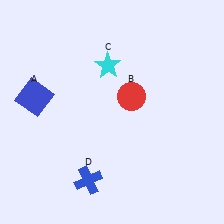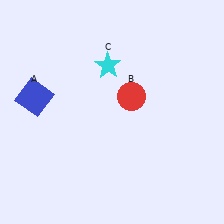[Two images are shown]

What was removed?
The blue cross (D) was removed in Image 2.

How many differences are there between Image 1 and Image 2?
There is 1 difference between the two images.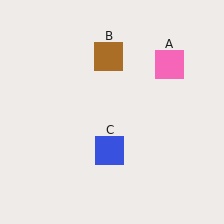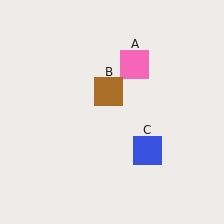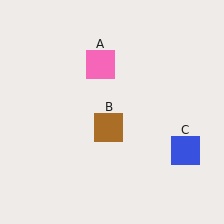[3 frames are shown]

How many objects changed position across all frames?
3 objects changed position: pink square (object A), brown square (object B), blue square (object C).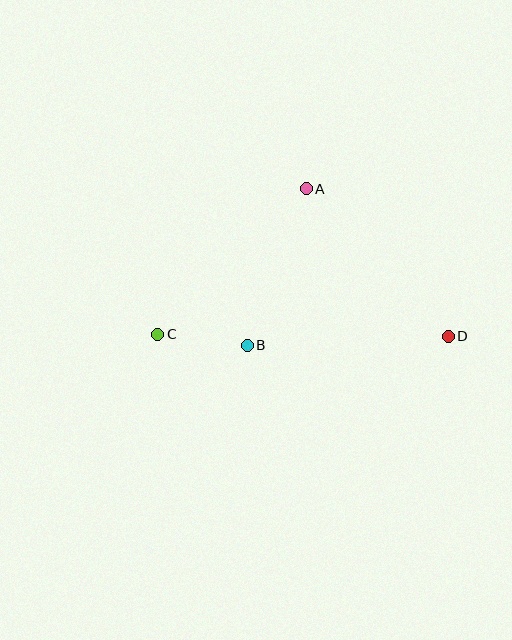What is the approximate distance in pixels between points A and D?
The distance between A and D is approximately 205 pixels.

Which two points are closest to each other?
Points B and C are closest to each other.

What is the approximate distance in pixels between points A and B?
The distance between A and B is approximately 167 pixels.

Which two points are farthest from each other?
Points C and D are farthest from each other.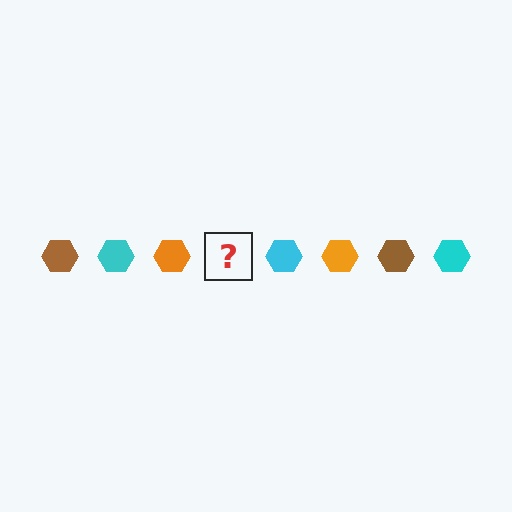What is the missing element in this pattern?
The missing element is a brown hexagon.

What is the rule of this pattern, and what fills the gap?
The rule is that the pattern cycles through brown, cyan, orange hexagons. The gap should be filled with a brown hexagon.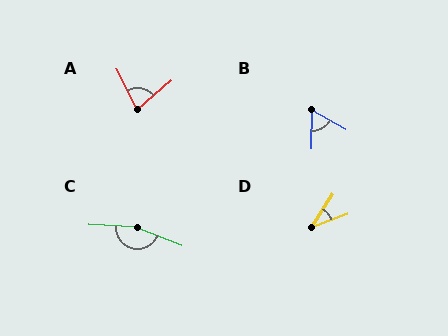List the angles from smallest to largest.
D (37°), B (61°), A (76°), C (161°).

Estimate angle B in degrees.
Approximately 61 degrees.